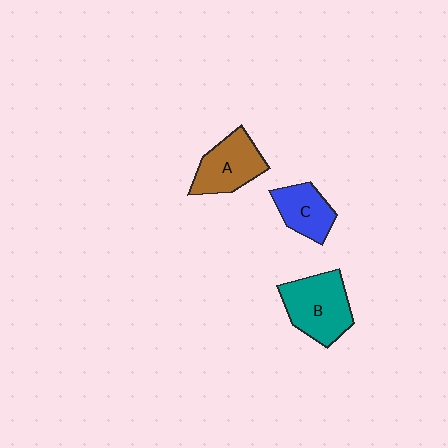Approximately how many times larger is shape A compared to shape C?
Approximately 1.3 times.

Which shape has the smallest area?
Shape C (blue).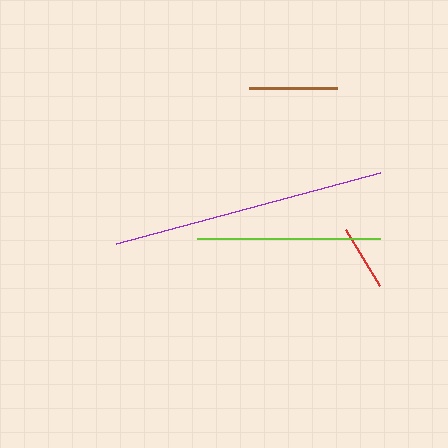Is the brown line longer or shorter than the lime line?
The lime line is longer than the brown line.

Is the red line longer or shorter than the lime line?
The lime line is longer than the red line.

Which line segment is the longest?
The purple line is the longest at approximately 273 pixels.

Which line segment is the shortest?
The red line is the shortest at approximately 66 pixels.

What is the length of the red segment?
The red segment is approximately 66 pixels long.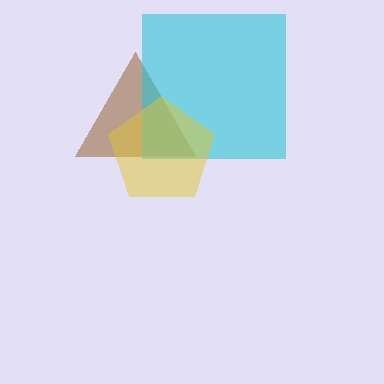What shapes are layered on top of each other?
The layered shapes are: a brown triangle, a cyan square, a yellow pentagon.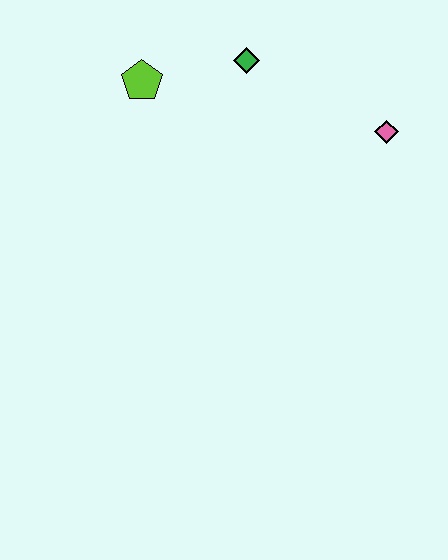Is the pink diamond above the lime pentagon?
No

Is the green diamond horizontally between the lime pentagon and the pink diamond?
Yes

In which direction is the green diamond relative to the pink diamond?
The green diamond is to the left of the pink diamond.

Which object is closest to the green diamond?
The lime pentagon is closest to the green diamond.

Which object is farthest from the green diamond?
The pink diamond is farthest from the green diamond.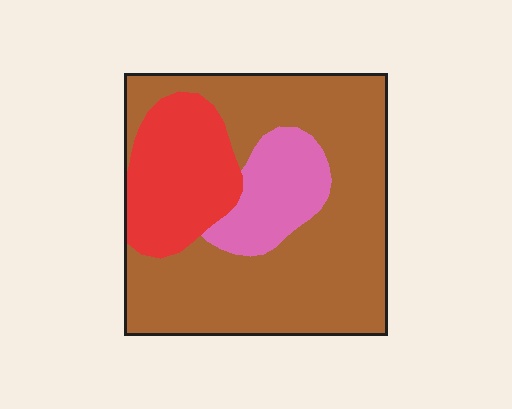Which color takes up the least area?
Pink, at roughly 15%.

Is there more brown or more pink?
Brown.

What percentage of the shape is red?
Red takes up about one fifth (1/5) of the shape.